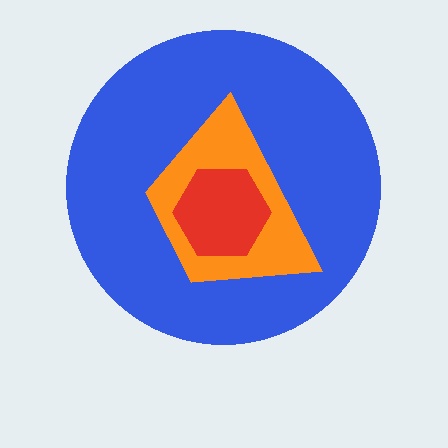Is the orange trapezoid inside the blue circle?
Yes.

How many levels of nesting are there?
3.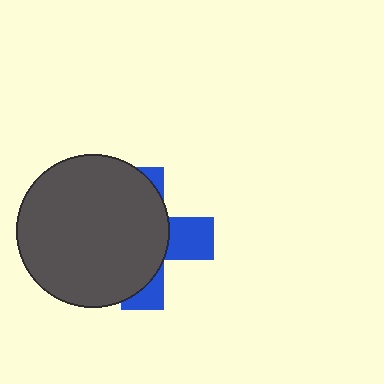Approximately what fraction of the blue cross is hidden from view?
Roughly 69% of the blue cross is hidden behind the dark gray circle.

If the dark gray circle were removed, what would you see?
You would see the complete blue cross.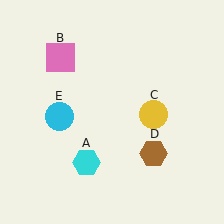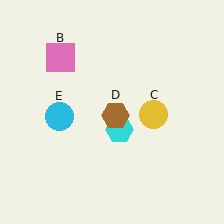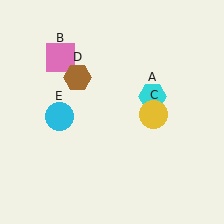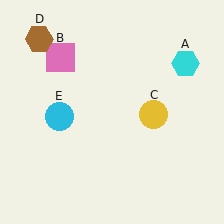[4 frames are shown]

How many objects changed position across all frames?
2 objects changed position: cyan hexagon (object A), brown hexagon (object D).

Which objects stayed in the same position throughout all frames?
Pink square (object B) and yellow circle (object C) and cyan circle (object E) remained stationary.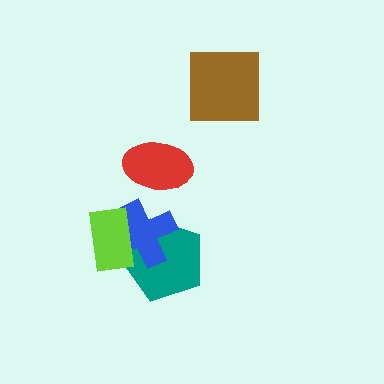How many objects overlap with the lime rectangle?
2 objects overlap with the lime rectangle.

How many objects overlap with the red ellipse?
0 objects overlap with the red ellipse.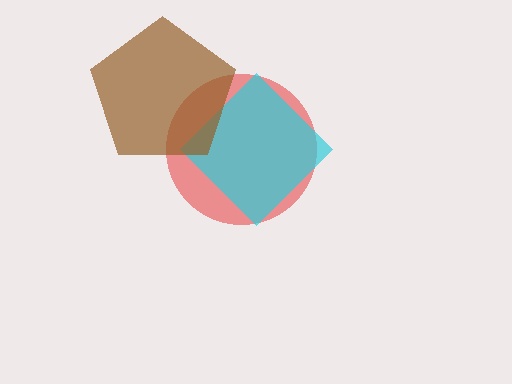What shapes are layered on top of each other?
The layered shapes are: a red circle, a cyan diamond, a brown pentagon.